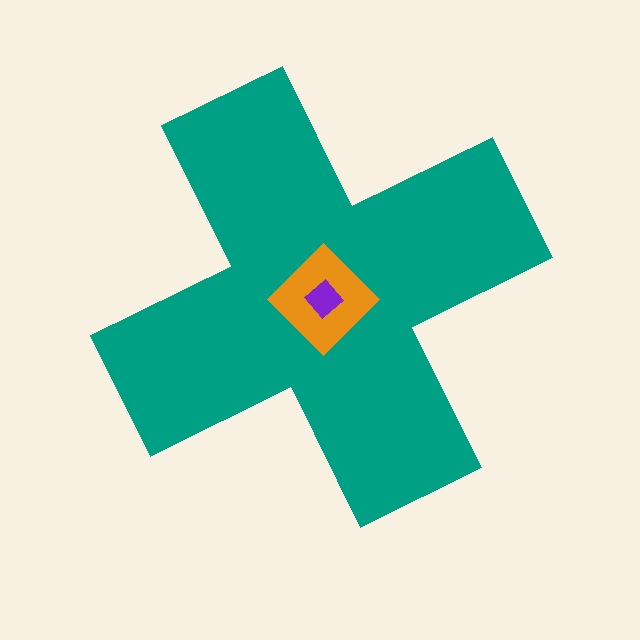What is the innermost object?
The purple diamond.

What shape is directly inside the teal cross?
The orange diamond.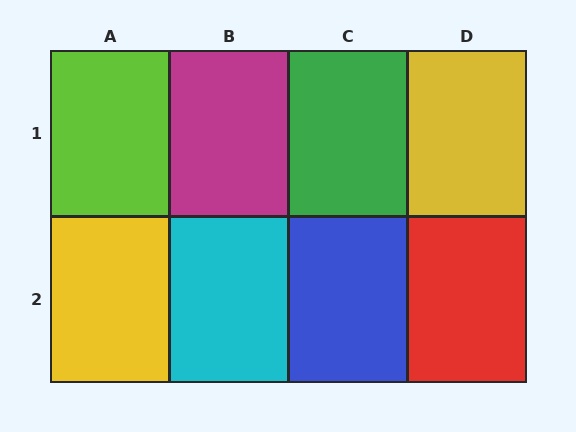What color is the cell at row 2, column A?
Yellow.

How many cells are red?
1 cell is red.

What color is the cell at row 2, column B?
Cyan.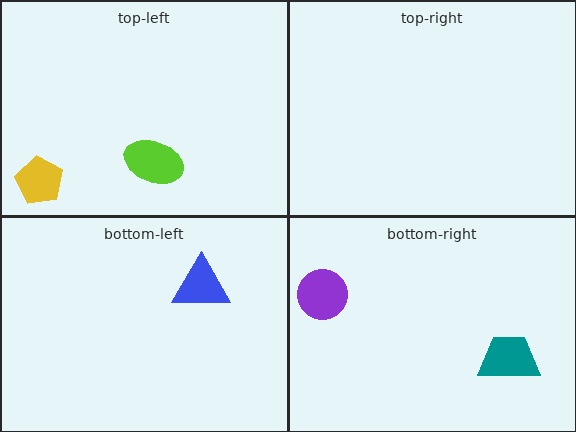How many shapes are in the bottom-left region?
1.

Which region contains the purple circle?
The bottom-right region.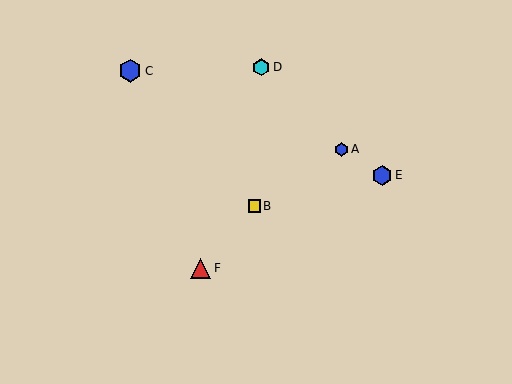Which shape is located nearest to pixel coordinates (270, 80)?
The cyan hexagon (labeled D) at (261, 67) is nearest to that location.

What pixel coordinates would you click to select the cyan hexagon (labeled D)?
Click at (261, 67) to select the cyan hexagon D.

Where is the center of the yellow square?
The center of the yellow square is at (254, 206).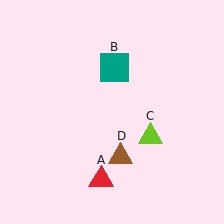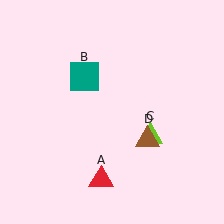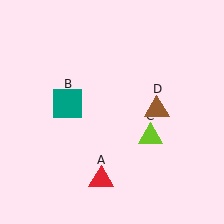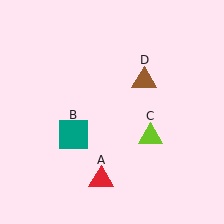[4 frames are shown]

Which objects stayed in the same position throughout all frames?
Red triangle (object A) and lime triangle (object C) remained stationary.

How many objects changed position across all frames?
2 objects changed position: teal square (object B), brown triangle (object D).